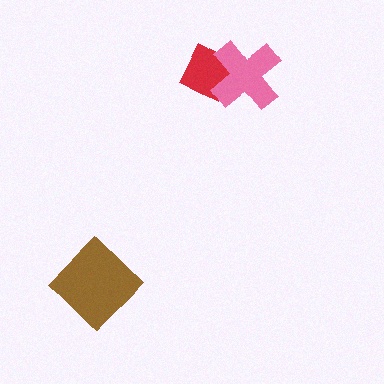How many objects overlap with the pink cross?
1 object overlaps with the pink cross.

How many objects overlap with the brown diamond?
0 objects overlap with the brown diamond.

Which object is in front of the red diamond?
The pink cross is in front of the red diamond.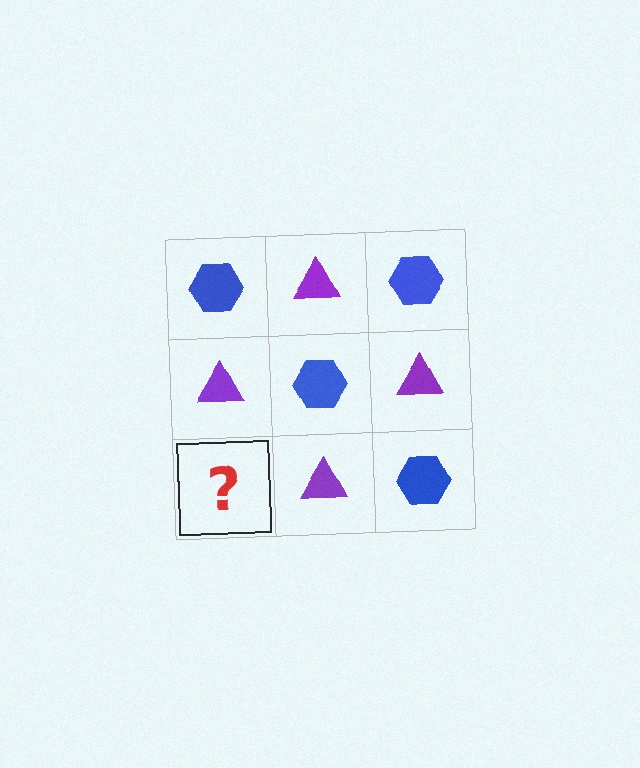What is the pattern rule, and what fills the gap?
The rule is that it alternates blue hexagon and purple triangle in a checkerboard pattern. The gap should be filled with a blue hexagon.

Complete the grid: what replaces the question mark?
The question mark should be replaced with a blue hexagon.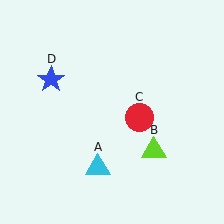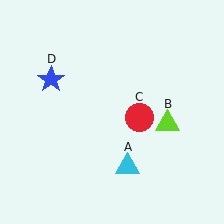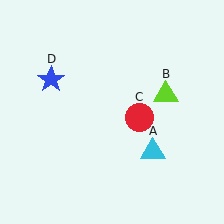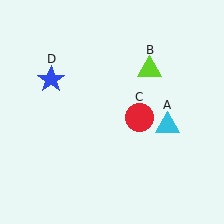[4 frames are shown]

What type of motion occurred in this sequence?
The cyan triangle (object A), lime triangle (object B) rotated counterclockwise around the center of the scene.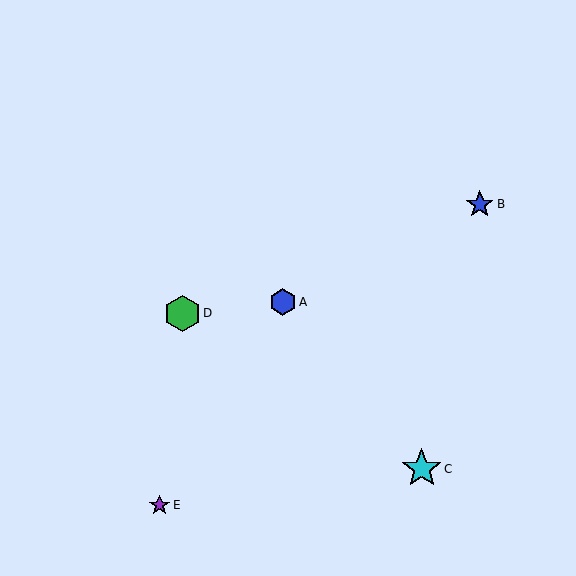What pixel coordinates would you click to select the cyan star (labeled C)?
Click at (422, 469) to select the cyan star C.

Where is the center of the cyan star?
The center of the cyan star is at (422, 469).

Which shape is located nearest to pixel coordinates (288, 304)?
The blue hexagon (labeled A) at (283, 302) is nearest to that location.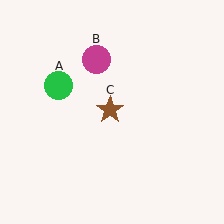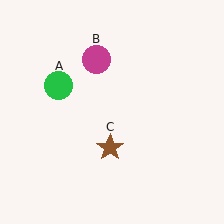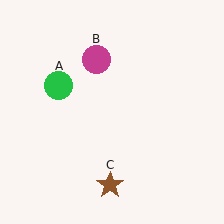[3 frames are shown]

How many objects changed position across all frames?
1 object changed position: brown star (object C).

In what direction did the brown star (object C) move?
The brown star (object C) moved down.